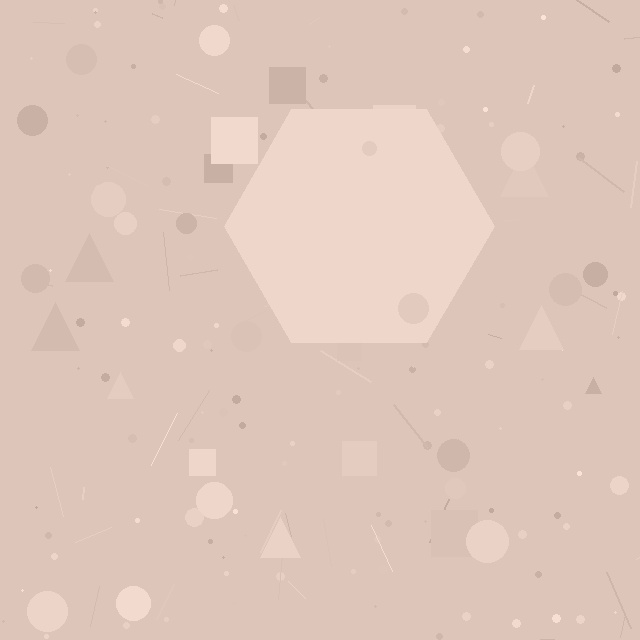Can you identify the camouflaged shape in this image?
The camouflaged shape is a hexagon.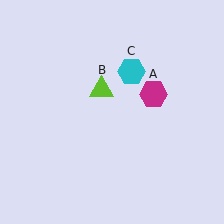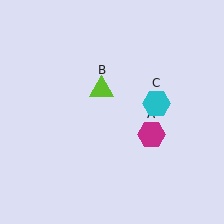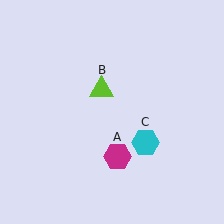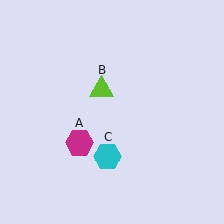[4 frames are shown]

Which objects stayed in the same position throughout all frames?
Lime triangle (object B) remained stationary.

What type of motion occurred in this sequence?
The magenta hexagon (object A), cyan hexagon (object C) rotated clockwise around the center of the scene.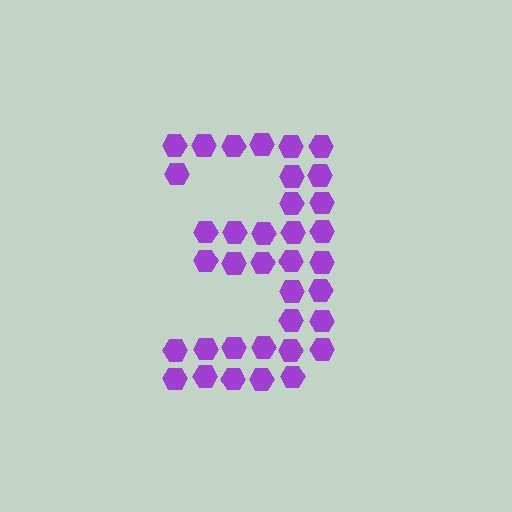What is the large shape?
The large shape is the digit 3.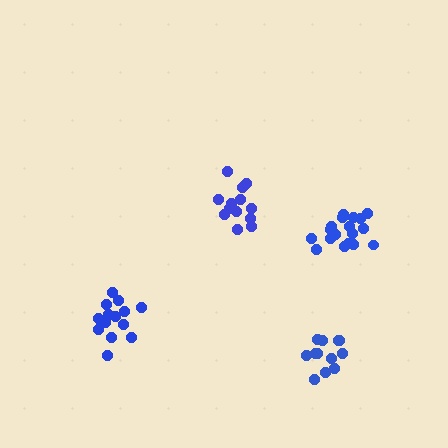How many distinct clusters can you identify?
There are 4 distinct clusters.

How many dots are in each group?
Group 1: 13 dots, Group 2: 14 dots, Group 3: 12 dots, Group 4: 18 dots (57 total).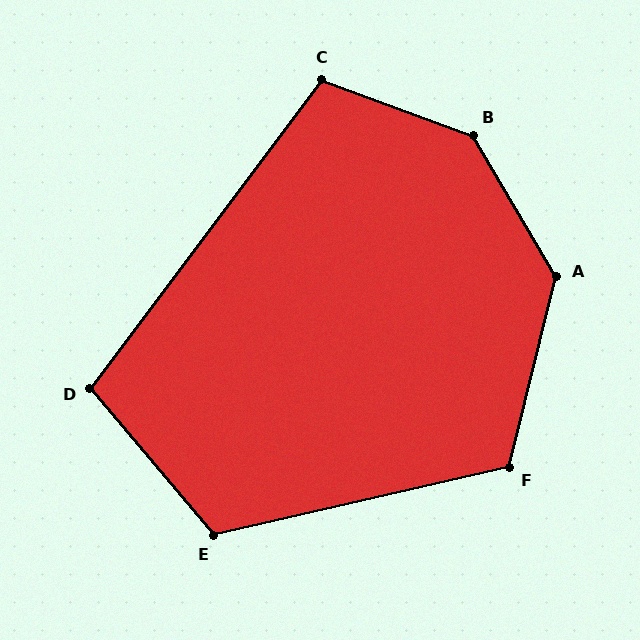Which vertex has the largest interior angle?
B, at approximately 140 degrees.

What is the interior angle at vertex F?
Approximately 117 degrees (obtuse).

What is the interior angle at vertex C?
Approximately 107 degrees (obtuse).